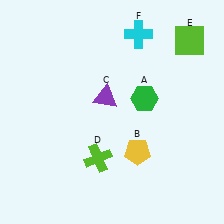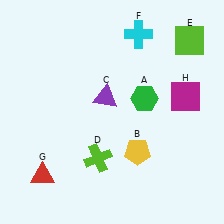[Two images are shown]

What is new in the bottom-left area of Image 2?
A red triangle (G) was added in the bottom-left area of Image 2.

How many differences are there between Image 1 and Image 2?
There are 2 differences between the two images.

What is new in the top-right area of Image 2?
A magenta square (H) was added in the top-right area of Image 2.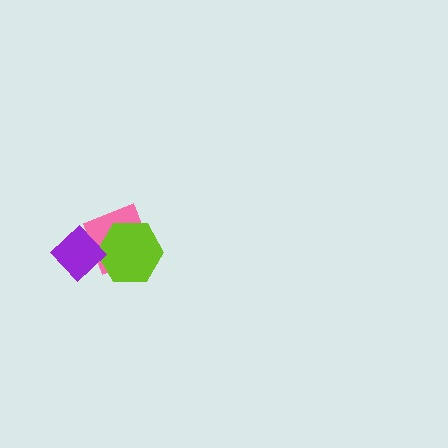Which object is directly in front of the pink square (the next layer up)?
The lime hexagon is directly in front of the pink square.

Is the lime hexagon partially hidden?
Yes, it is partially covered by another shape.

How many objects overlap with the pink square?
2 objects overlap with the pink square.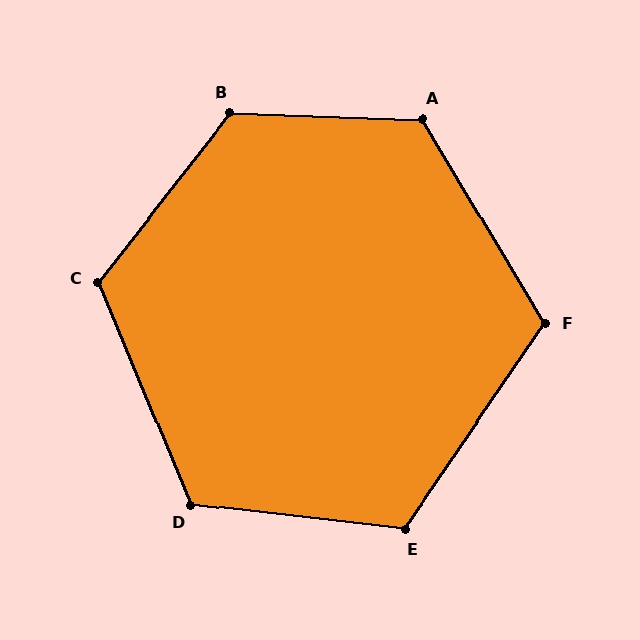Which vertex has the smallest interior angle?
F, at approximately 115 degrees.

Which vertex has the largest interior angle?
B, at approximately 126 degrees.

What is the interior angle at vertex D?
Approximately 119 degrees (obtuse).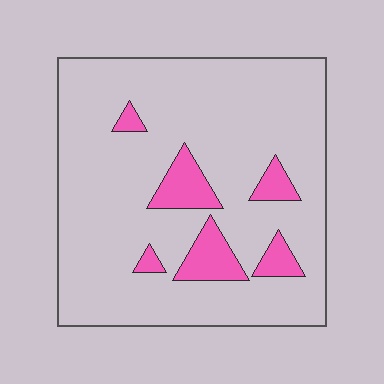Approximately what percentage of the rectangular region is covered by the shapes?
Approximately 10%.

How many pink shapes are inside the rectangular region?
6.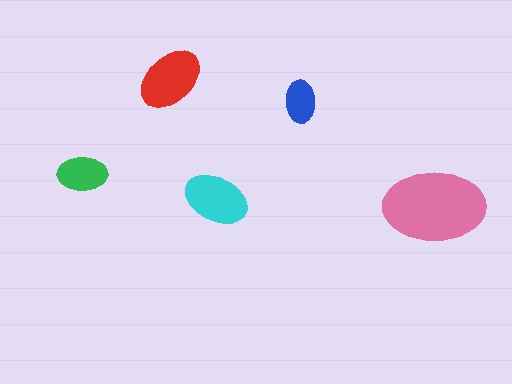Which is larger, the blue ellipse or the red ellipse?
The red one.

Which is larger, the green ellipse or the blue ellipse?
The green one.